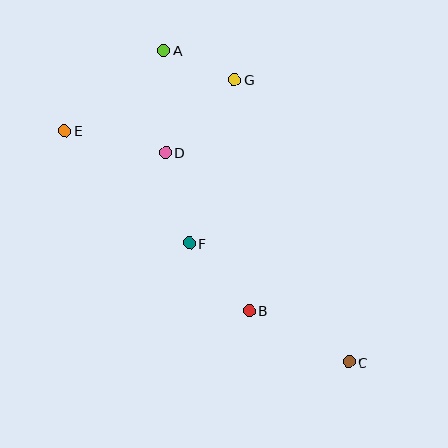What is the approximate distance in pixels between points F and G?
The distance between F and G is approximately 169 pixels.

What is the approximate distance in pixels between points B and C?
The distance between B and C is approximately 112 pixels.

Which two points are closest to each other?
Points A and G are closest to each other.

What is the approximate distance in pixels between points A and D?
The distance between A and D is approximately 102 pixels.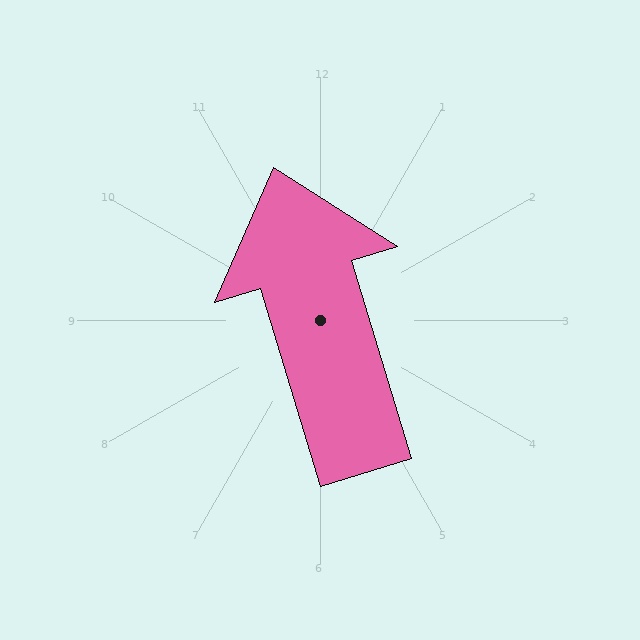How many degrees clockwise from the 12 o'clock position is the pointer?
Approximately 343 degrees.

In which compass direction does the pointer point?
North.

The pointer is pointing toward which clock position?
Roughly 11 o'clock.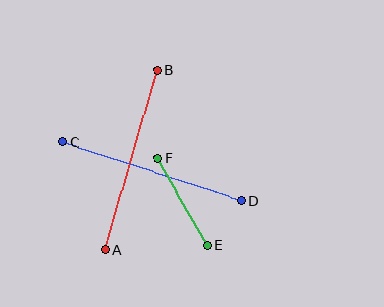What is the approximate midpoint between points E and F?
The midpoint is at approximately (183, 202) pixels.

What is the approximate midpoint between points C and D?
The midpoint is at approximately (152, 171) pixels.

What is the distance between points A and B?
The distance is approximately 188 pixels.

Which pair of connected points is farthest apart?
Points C and D are farthest apart.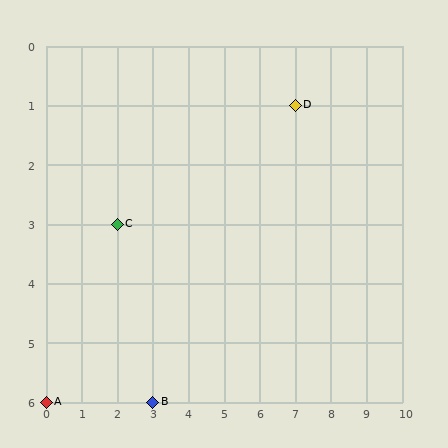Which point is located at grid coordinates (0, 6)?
Point A is at (0, 6).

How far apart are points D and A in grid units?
Points D and A are 7 columns and 5 rows apart (about 8.6 grid units diagonally).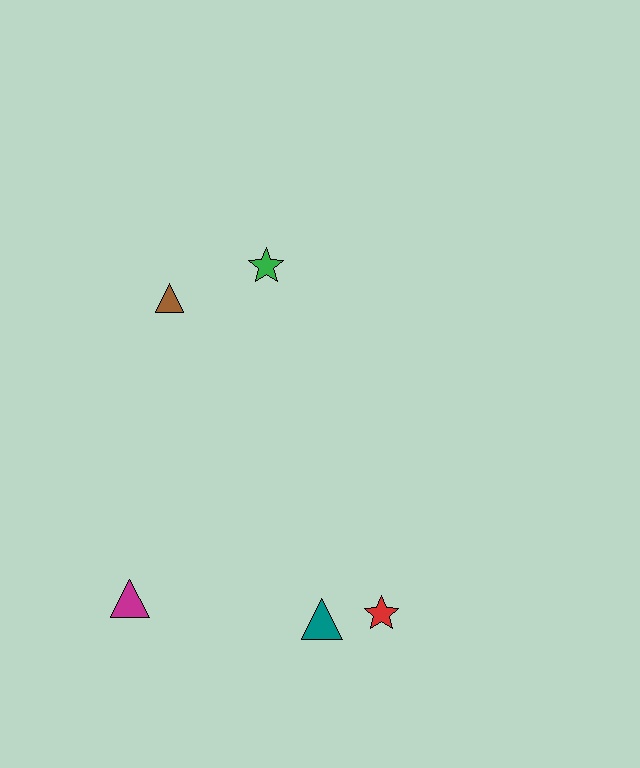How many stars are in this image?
There are 2 stars.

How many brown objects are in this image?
There is 1 brown object.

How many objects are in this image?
There are 5 objects.